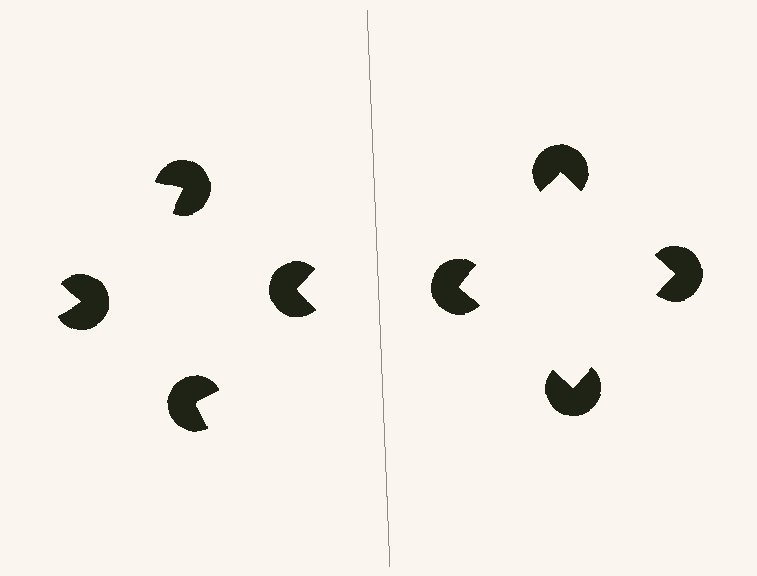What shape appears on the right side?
An illusory square.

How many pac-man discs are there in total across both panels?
8 — 4 on each side.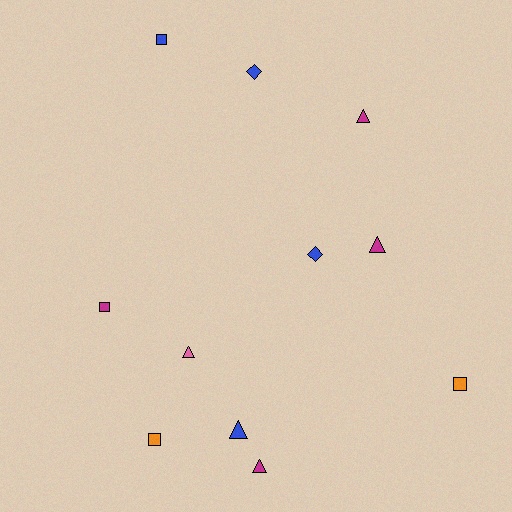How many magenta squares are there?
There is 1 magenta square.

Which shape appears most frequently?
Triangle, with 5 objects.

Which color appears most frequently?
Magenta, with 4 objects.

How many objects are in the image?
There are 11 objects.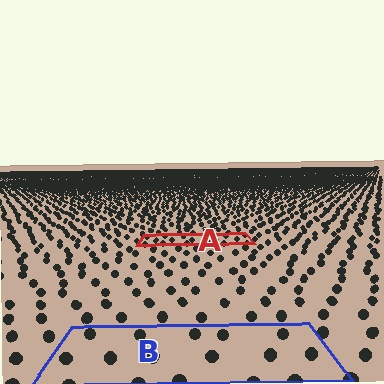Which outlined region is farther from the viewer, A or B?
Region A is farther from the viewer — the texture elements inside it appear smaller and more densely packed.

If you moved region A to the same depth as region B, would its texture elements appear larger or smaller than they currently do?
They would appear larger. At a closer depth, the same texture elements are projected at a bigger on-screen size.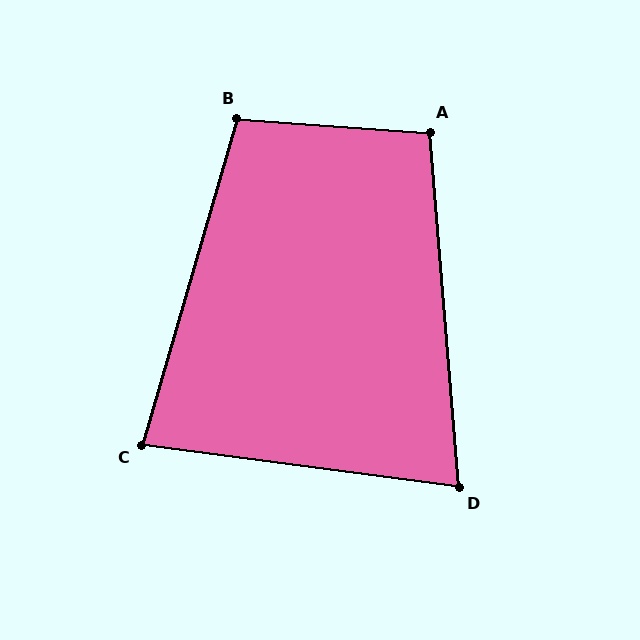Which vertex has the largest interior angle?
B, at approximately 102 degrees.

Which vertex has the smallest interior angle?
D, at approximately 78 degrees.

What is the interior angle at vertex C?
Approximately 81 degrees (acute).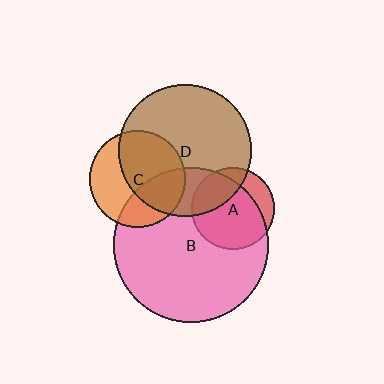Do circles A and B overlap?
Yes.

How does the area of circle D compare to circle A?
Approximately 2.6 times.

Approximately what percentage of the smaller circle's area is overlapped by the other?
Approximately 75%.